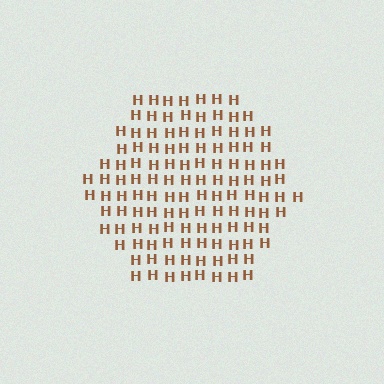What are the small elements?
The small elements are letter H's.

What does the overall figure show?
The overall figure shows a hexagon.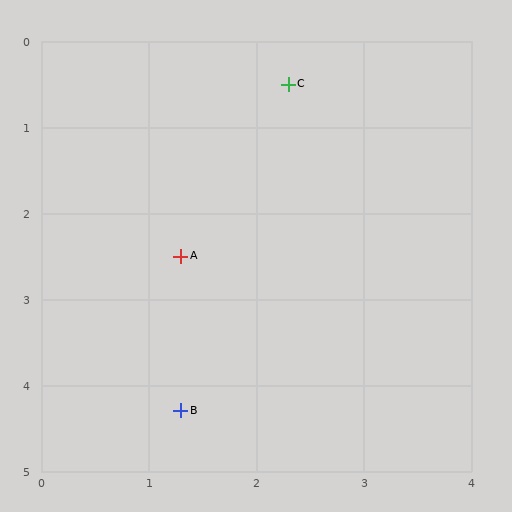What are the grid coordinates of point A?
Point A is at approximately (1.3, 2.5).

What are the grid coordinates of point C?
Point C is at approximately (2.3, 0.5).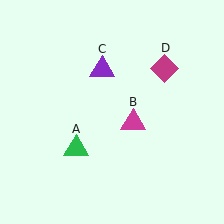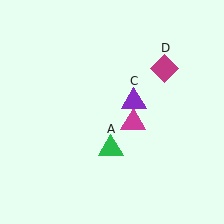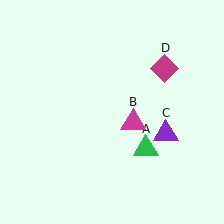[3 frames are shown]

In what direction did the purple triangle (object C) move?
The purple triangle (object C) moved down and to the right.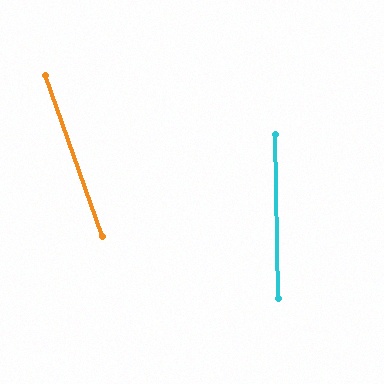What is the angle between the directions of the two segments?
Approximately 18 degrees.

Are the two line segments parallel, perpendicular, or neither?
Neither parallel nor perpendicular — they differ by about 18°.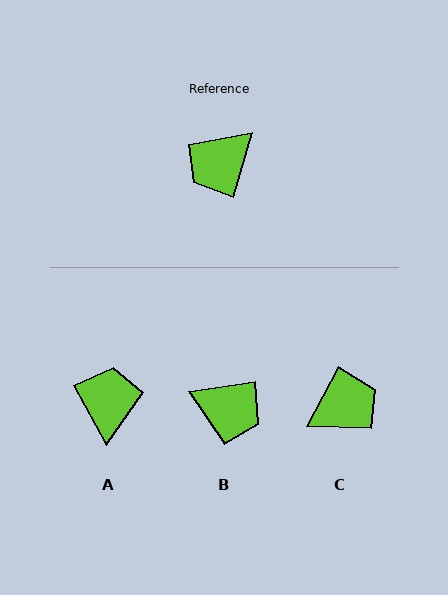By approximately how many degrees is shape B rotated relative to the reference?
Approximately 114 degrees counter-clockwise.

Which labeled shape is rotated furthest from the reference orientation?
C, about 168 degrees away.